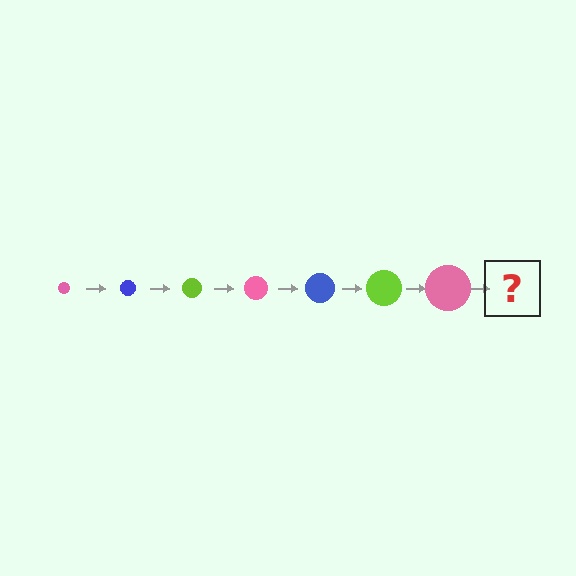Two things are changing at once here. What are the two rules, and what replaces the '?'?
The two rules are that the circle grows larger each step and the color cycles through pink, blue, and lime. The '?' should be a blue circle, larger than the previous one.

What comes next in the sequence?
The next element should be a blue circle, larger than the previous one.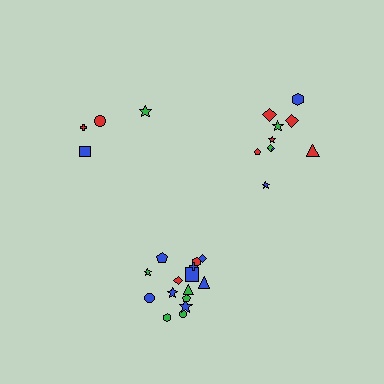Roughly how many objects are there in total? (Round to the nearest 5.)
Roughly 30 objects in total.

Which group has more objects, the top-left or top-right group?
The top-right group.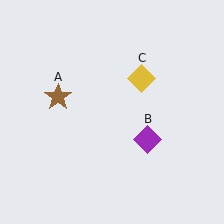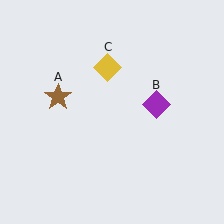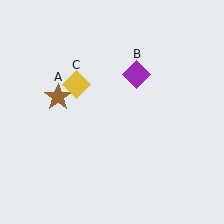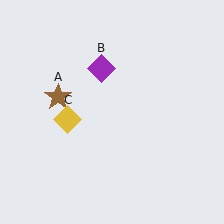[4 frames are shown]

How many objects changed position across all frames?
2 objects changed position: purple diamond (object B), yellow diamond (object C).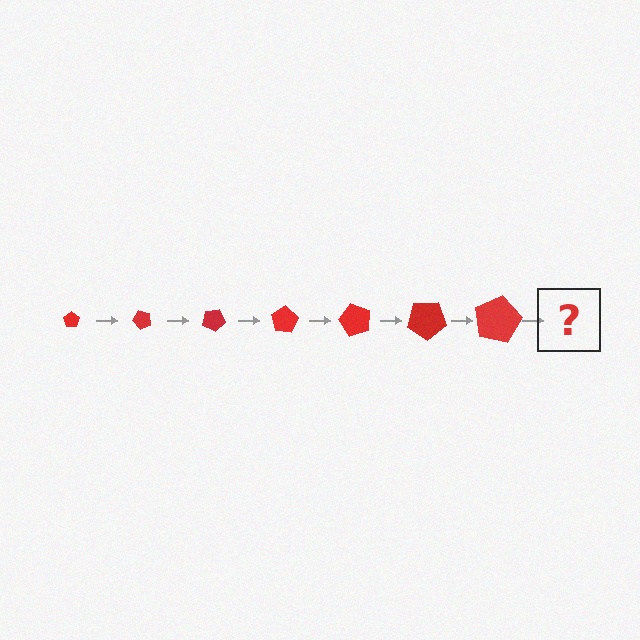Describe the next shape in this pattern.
It should be a pentagon, larger than the previous one and rotated 350 degrees from the start.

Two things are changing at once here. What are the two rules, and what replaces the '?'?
The two rules are that the pentagon grows larger each step and it rotates 50 degrees each step. The '?' should be a pentagon, larger than the previous one and rotated 350 degrees from the start.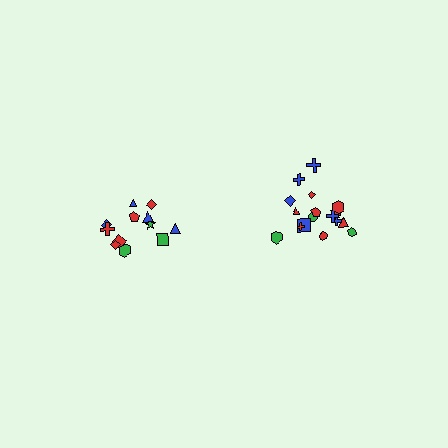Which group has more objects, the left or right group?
The right group.